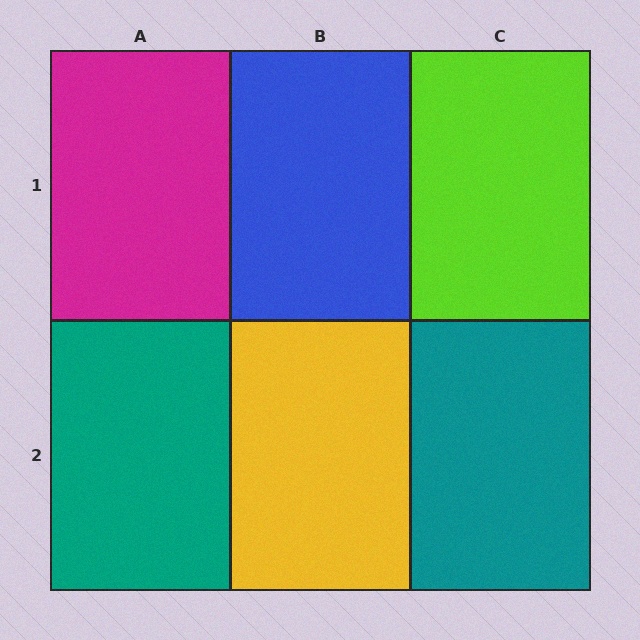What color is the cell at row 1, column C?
Lime.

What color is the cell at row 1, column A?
Magenta.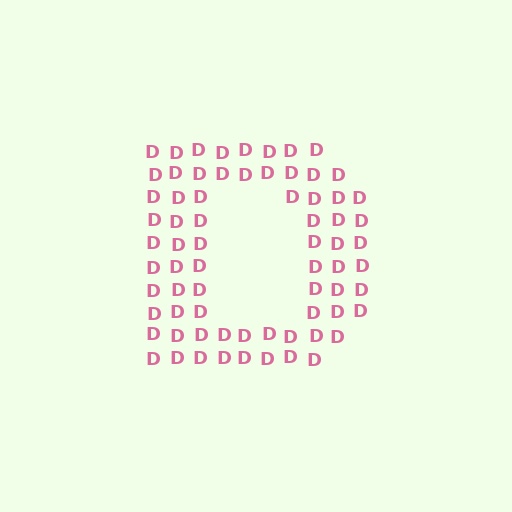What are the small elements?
The small elements are letter D's.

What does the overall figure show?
The overall figure shows the letter D.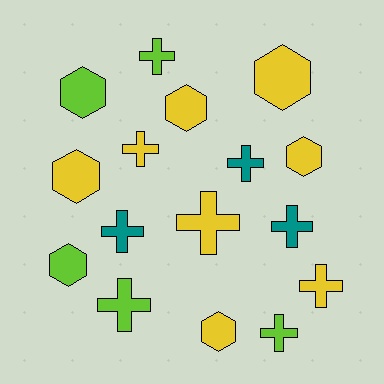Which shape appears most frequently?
Cross, with 9 objects.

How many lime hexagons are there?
There are 2 lime hexagons.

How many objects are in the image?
There are 16 objects.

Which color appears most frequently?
Yellow, with 8 objects.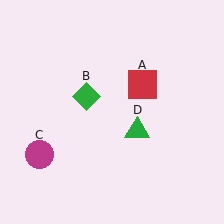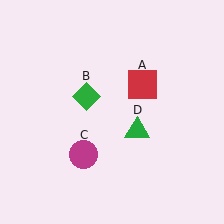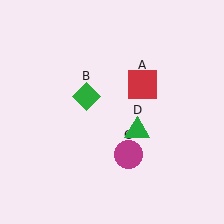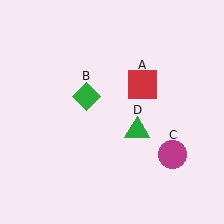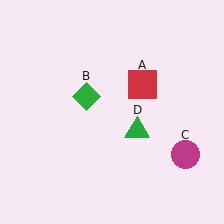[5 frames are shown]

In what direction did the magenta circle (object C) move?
The magenta circle (object C) moved right.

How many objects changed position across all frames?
1 object changed position: magenta circle (object C).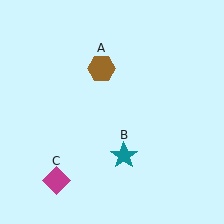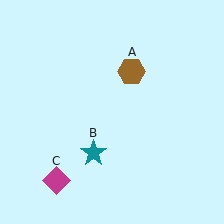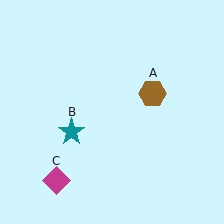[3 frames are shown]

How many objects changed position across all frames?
2 objects changed position: brown hexagon (object A), teal star (object B).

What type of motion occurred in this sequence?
The brown hexagon (object A), teal star (object B) rotated clockwise around the center of the scene.